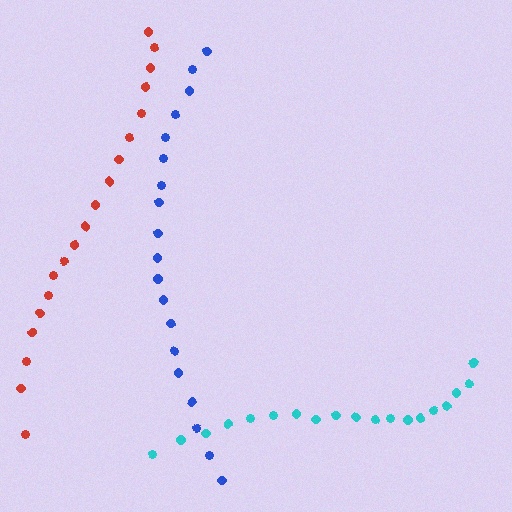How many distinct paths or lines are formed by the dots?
There are 3 distinct paths.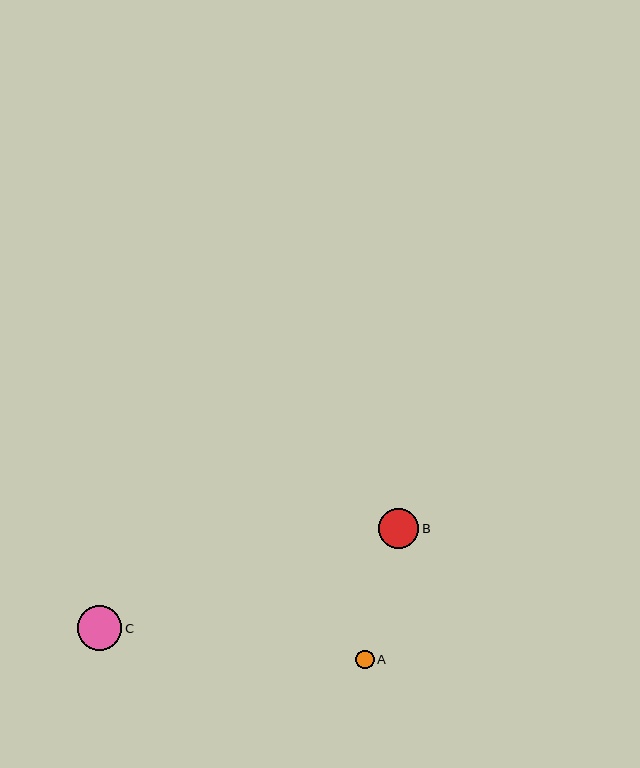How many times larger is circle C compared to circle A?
Circle C is approximately 2.4 times the size of circle A.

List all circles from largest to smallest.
From largest to smallest: C, B, A.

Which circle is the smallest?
Circle A is the smallest with a size of approximately 18 pixels.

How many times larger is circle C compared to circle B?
Circle C is approximately 1.1 times the size of circle B.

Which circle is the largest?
Circle C is the largest with a size of approximately 45 pixels.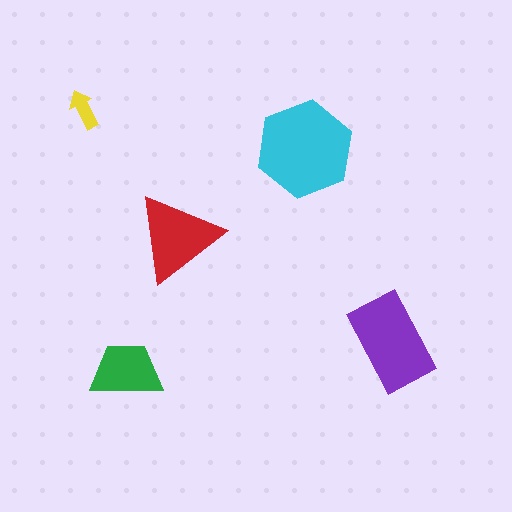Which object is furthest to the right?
The purple rectangle is rightmost.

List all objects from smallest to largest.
The yellow arrow, the green trapezoid, the red triangle, the purple rectangle, the cyan hexagon.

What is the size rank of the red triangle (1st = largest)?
3rd.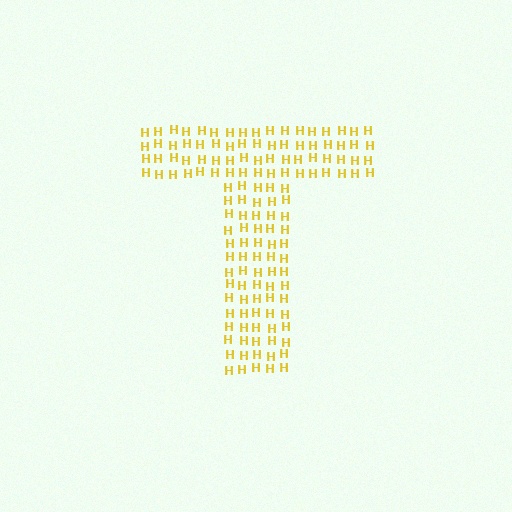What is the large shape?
The large shape is the letter T.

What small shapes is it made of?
It is made of small letter H's.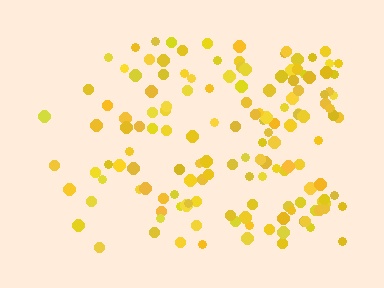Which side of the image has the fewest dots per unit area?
The left.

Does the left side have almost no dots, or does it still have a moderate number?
Still a moderate number, just noticeably fewer than the right.